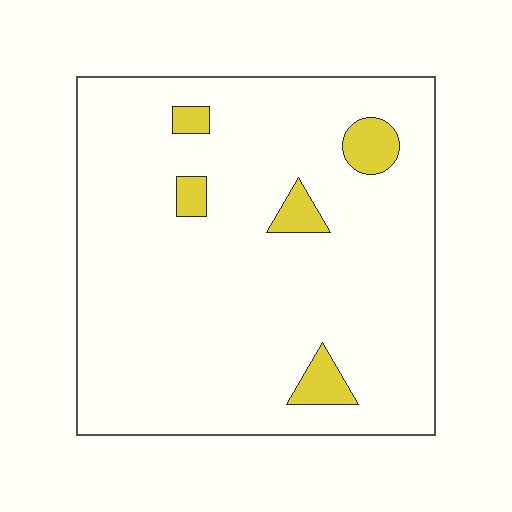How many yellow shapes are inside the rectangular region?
5.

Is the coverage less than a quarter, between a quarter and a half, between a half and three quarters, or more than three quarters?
Less than a quarter.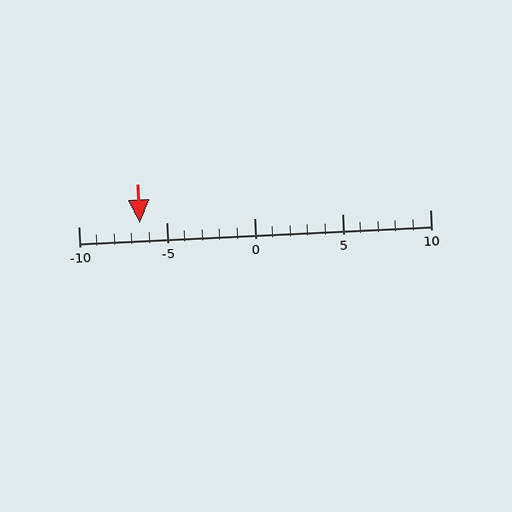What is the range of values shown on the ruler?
The ruler shows values from -10 to 10.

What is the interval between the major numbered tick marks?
The major tick marks are spaced 5 units apart.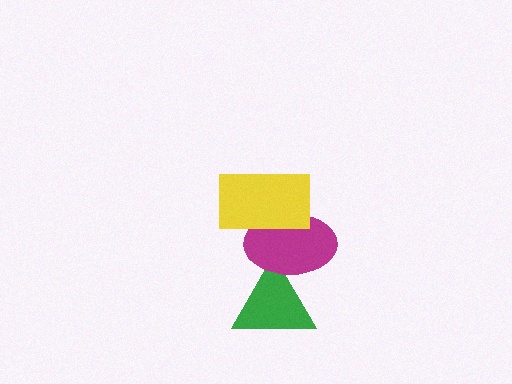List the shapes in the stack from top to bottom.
From top to bottom: the yellow rectangle, the magenta ellipse, the green triangle.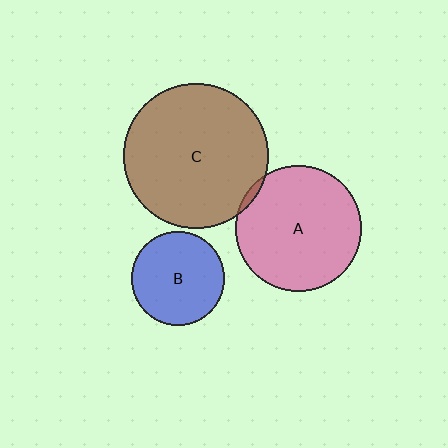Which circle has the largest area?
Circle C (brown).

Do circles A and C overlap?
Yes.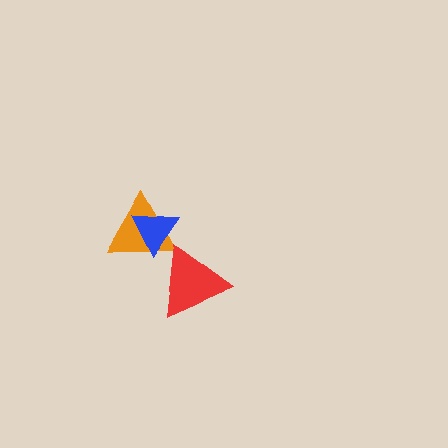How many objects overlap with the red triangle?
1 object overlaps with the red triangle.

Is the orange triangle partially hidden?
Yes, it is partially covered by another shape.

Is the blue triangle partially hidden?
No, no other shape covers it.